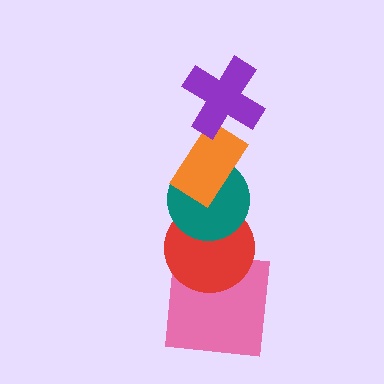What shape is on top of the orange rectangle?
The purple cross is on top of the orange rectangle.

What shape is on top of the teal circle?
The orange rectangle is on top of the teal circle.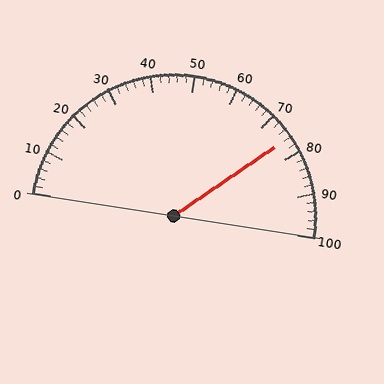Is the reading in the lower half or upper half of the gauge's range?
The reading is in the upper half of the range (0 to 100).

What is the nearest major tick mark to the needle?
The nearest major tick mark is 80.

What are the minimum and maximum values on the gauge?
The gauge ranges from 0 to 100.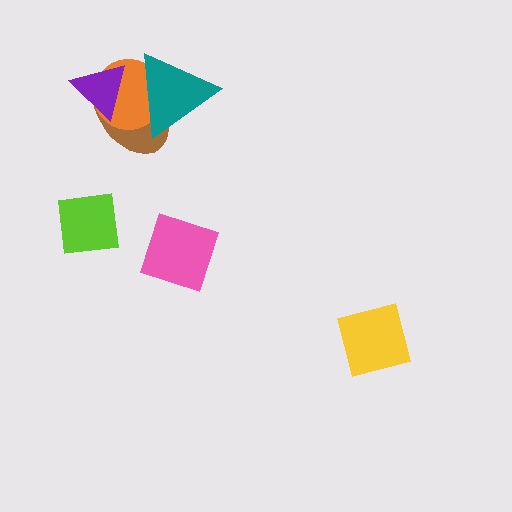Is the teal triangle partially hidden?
Yes, it is partially covered by another shape.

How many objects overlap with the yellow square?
0 objects overlap with the yellow square.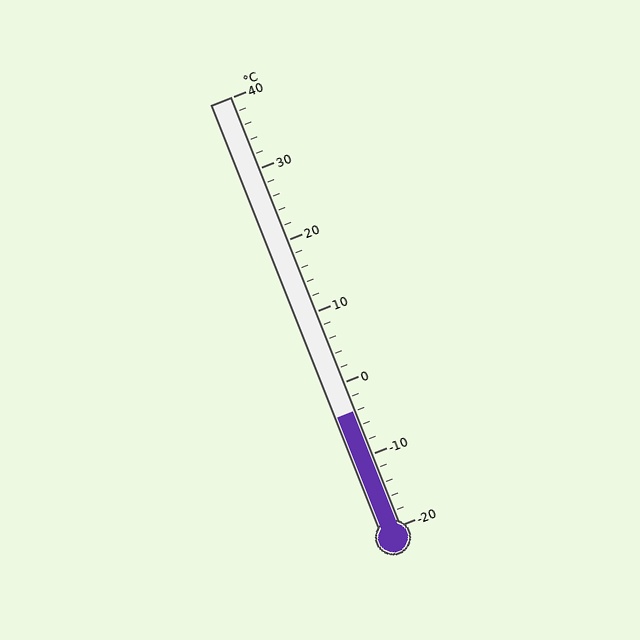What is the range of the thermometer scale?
The thermometer scale ranges from -20°C to 40°C.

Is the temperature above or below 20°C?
The temperature is below 20°C.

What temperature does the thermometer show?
The thermometer shows approximately -4°C.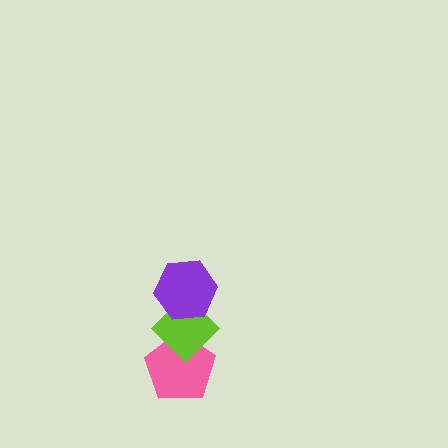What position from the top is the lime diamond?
The lime diamond is 2nd from the top.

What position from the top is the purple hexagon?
The purple hexagon is 1st from the top.